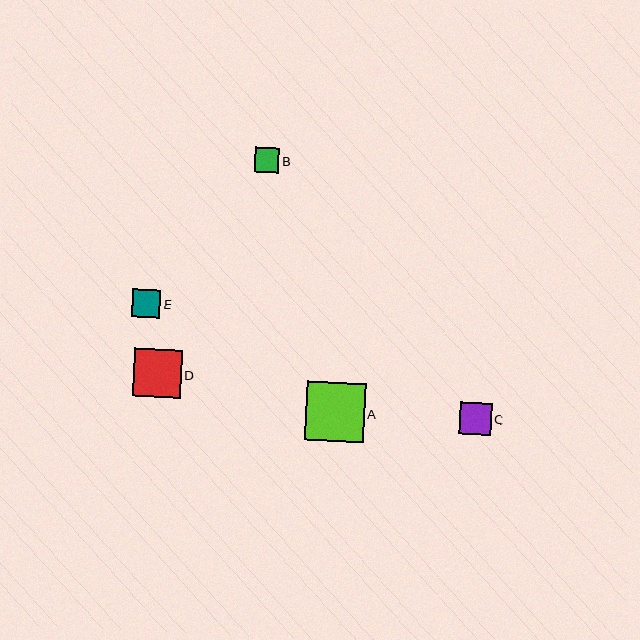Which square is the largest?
Square A is the largest with a size of approximately 58 pixels.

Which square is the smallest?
Square B is the smallest with a size of approximately 25 pixels.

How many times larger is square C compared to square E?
Square C is approximately 1.1 times the size of square E.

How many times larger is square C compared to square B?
Square C is approximately 1.3 times the size of square B.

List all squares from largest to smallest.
From largest to smallest: A, D, C, E, B.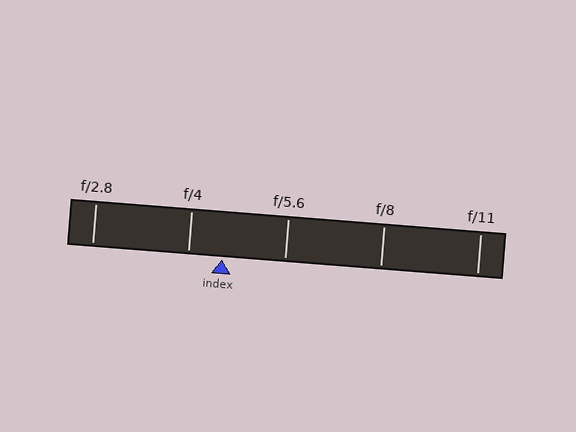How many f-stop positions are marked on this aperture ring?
There are 5 f-stop positions marked.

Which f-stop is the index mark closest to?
The index mark is closest to f/4.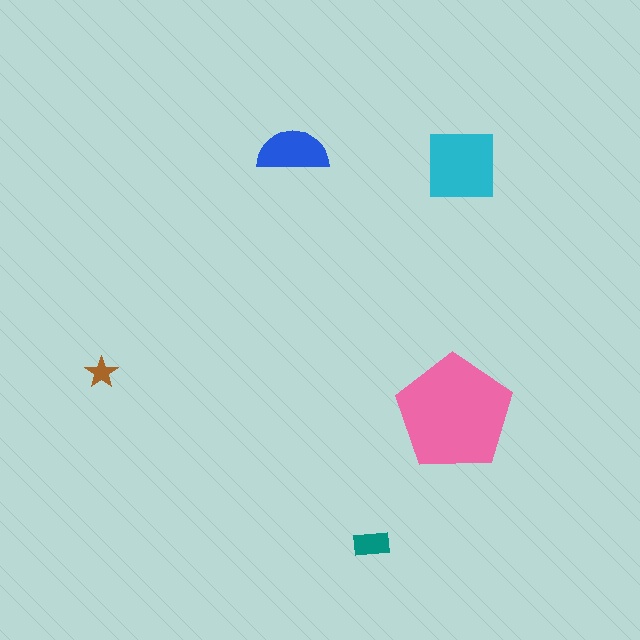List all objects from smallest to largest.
The brown star, the teal rectangle, the blue semicircle, the cyan square, the pink pentagon.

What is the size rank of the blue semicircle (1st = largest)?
3rd.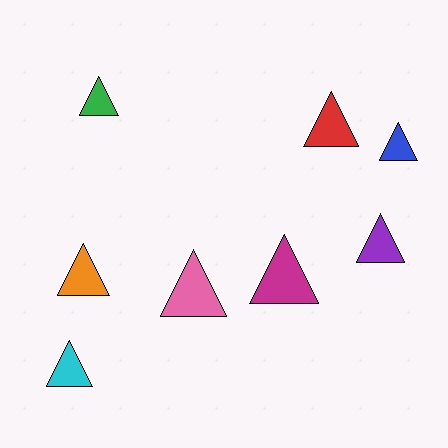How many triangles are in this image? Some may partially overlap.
There are 8 triangles.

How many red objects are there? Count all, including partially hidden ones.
There is 1 red object.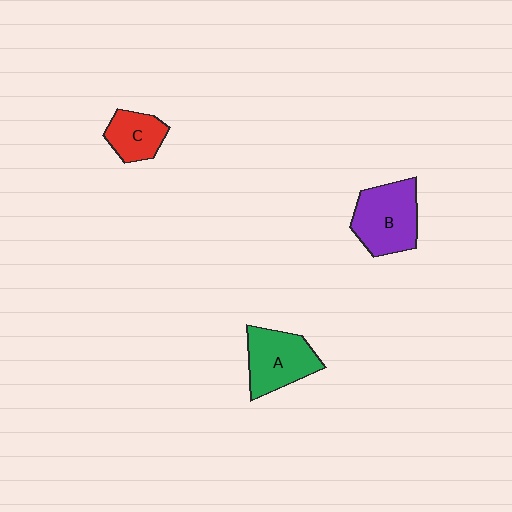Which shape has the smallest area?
Shape C (red).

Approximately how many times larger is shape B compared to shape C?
Approximately 1.7 times.